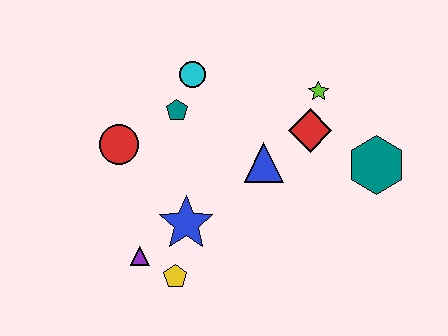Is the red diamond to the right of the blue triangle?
Yes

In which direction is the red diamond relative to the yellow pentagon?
The red diamond is above the yellow pentagon.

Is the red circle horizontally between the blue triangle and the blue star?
No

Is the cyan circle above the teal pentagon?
Yes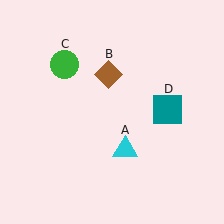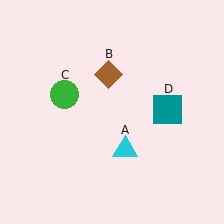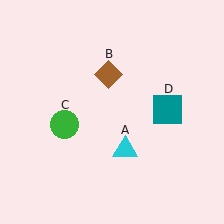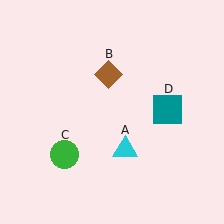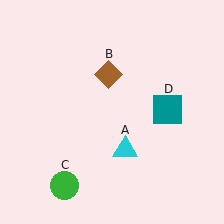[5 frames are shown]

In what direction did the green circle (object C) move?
The green circle (object C) moved down.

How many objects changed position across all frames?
1 object changed position: green circle (object C).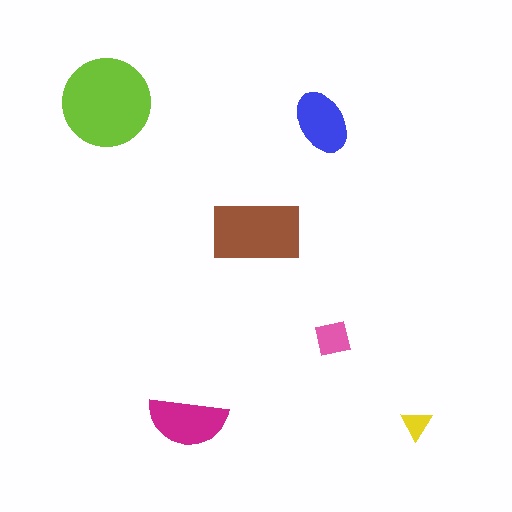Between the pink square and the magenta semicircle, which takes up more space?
The magenta semicircle.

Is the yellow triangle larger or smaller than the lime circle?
Smaller.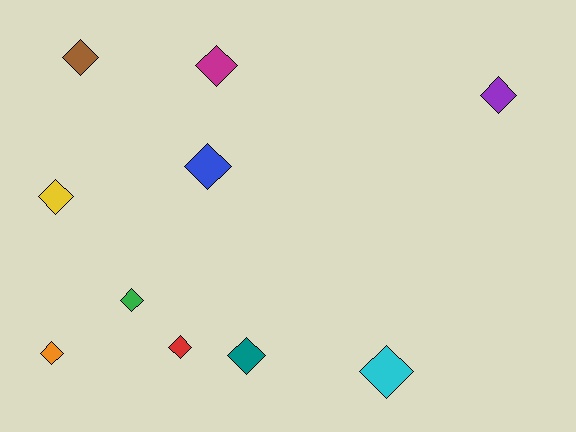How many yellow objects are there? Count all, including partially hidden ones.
There is 1 yellow object.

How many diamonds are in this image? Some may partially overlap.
There are 10 diamonds.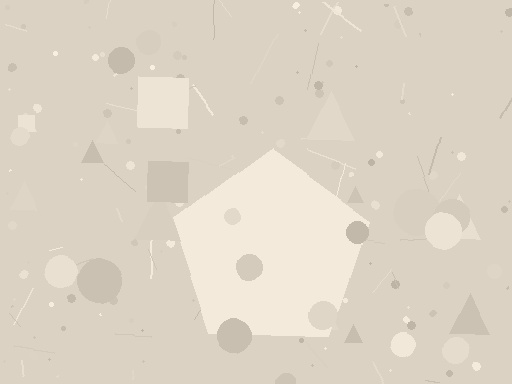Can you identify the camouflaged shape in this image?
The camouflaged shape is a pentagon.